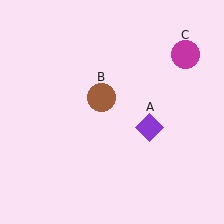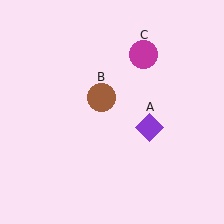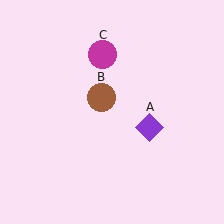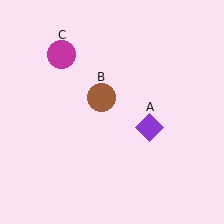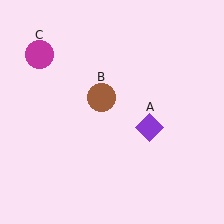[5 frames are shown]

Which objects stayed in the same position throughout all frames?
Purple diamond (object A) and brown circle (object B) remained stationary.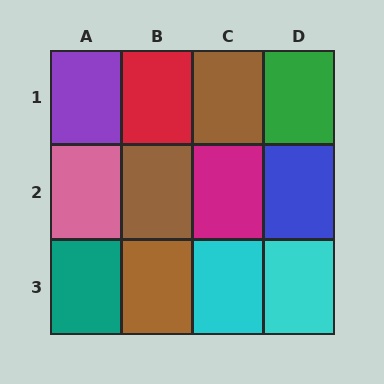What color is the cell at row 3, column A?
Teal.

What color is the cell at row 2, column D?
Blue.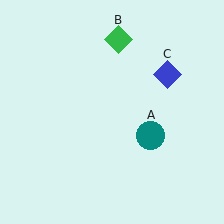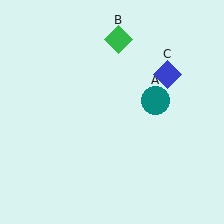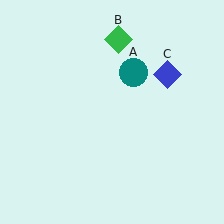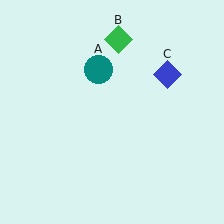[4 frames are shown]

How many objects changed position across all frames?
1 object changed position: teal circle (object A).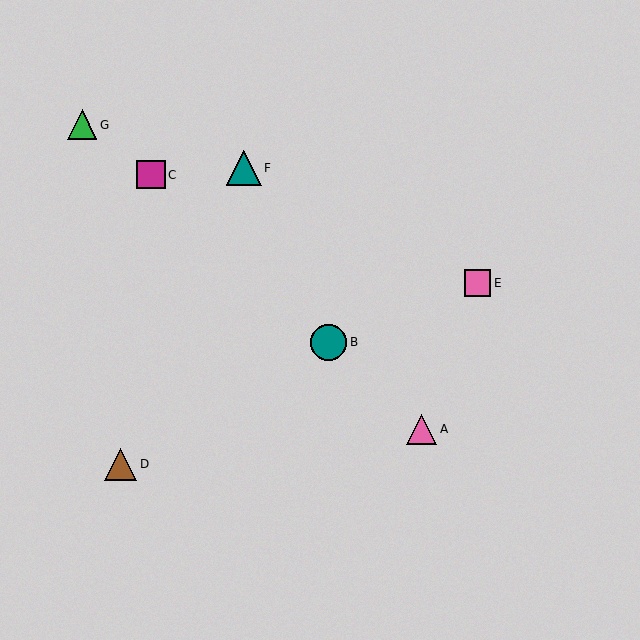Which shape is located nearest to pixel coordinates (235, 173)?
The teal triangle (labeled F) at (244, 168) is nearest to that location.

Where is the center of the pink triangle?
The center of the pink triangle is at (422, 429).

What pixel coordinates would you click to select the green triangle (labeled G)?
Click at (82, 125) to select the green triangle G.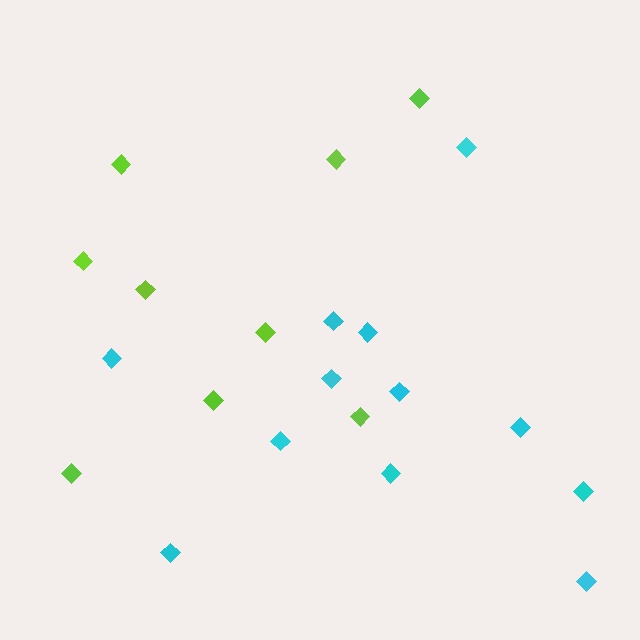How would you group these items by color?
There are 2 groups: one group of cyan diamonds (12) and one group of lime diamonds (9).